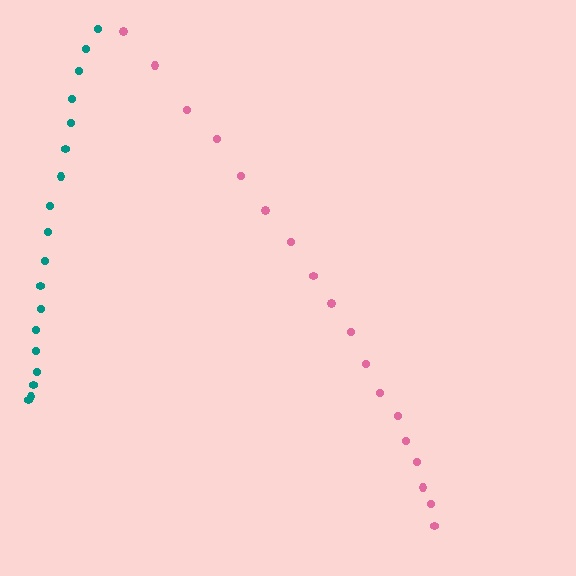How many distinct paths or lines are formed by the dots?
There are 2 distinct paths.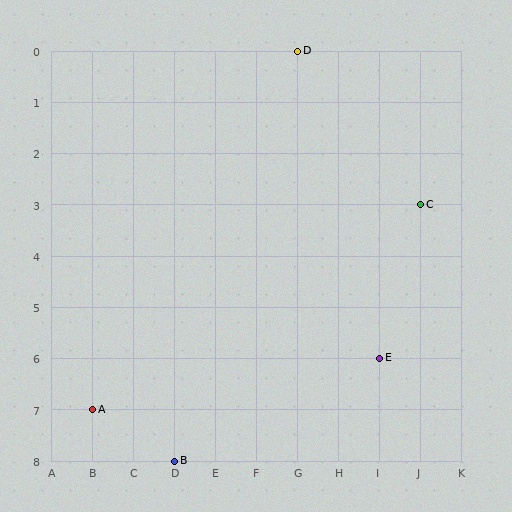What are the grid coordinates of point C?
Point C is at grid coordinates (J, 3).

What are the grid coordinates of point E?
Point E is at grid coordinates (I, 6).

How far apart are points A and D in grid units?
Points A and D are 5 columns and 7 rows apart (about 8.6 grid units diagonally).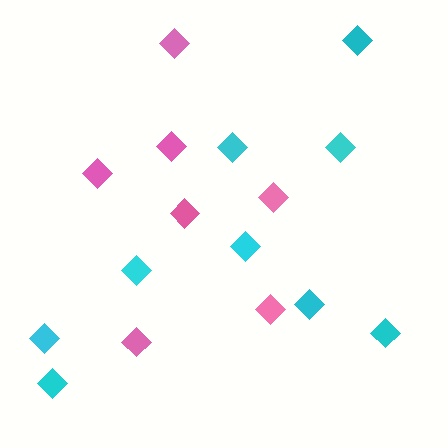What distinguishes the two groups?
There are 2 groups: one group of cyan diamonds (9) and one group of pink diamonds (7).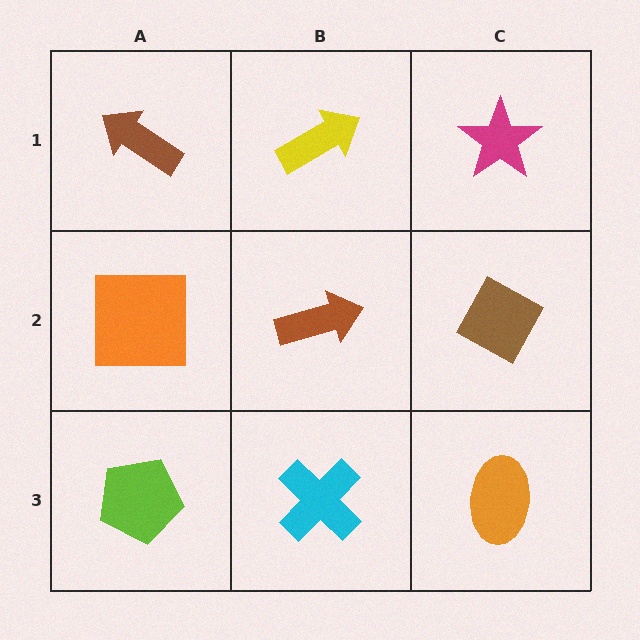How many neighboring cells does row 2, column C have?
3.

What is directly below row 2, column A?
A lime pentagon.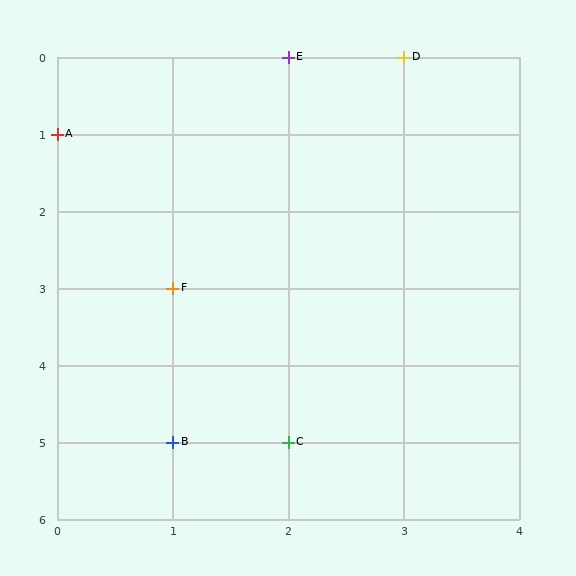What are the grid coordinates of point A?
Point A is at grid coordinates (0, 1).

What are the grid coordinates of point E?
Point E is at grid coordinates (2, 0).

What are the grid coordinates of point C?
Point C is at grid coordinates (2, 5).